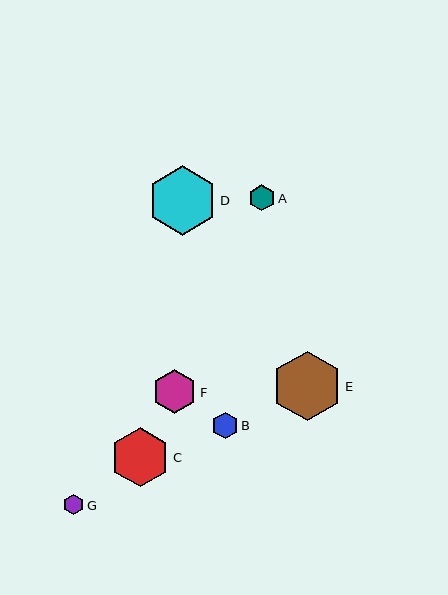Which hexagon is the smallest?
Hexagon G is the smallest with a size of approximately 20 pixels.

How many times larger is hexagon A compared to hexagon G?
Hexagon A is approximately 1.3 times the size of hexagon G.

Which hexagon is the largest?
Hexagon E is the largest with a size of approximately 70 pixels.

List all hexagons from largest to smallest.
From largest to smallest: E, D, C, F, B, A, G.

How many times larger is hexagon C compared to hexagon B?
Hexagon C is approximately 2.2 times the size of hexagon B.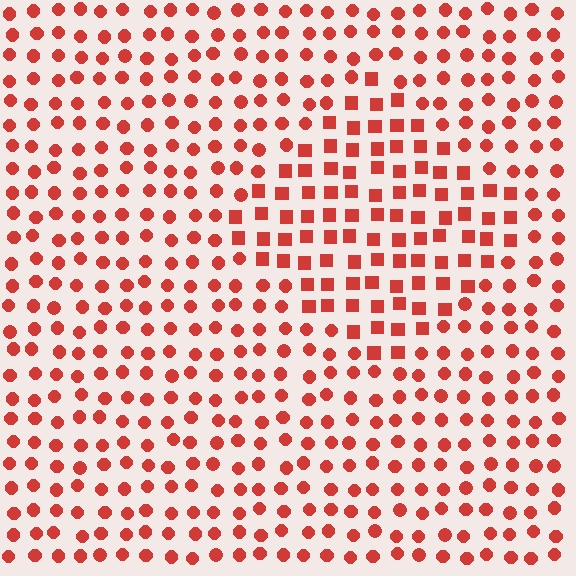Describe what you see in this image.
The image is filled with small red elements arranged in a uniform grid. A diamond-shaped region contains squares, while the surrounding area contains circles. The boundary is defined purely by the change in element shape.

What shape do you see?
I see a diamond.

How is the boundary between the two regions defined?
The boundary is defined by a change in element shape: squares inside vs. circles outside. All elements share the same color and spacing.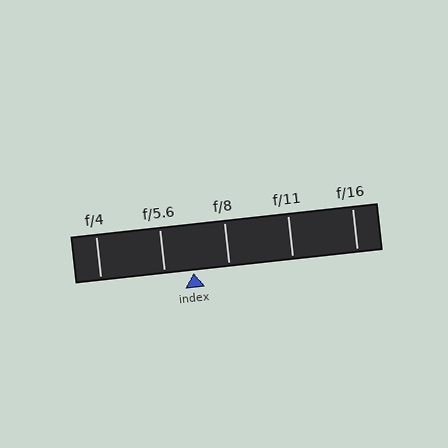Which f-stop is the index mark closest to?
The index mark is closest to f/5.6.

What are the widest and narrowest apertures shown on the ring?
The widest aperture shown is f/4 and the narrowest is f/16.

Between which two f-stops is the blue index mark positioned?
The index mark is between f/5.6 and f/8.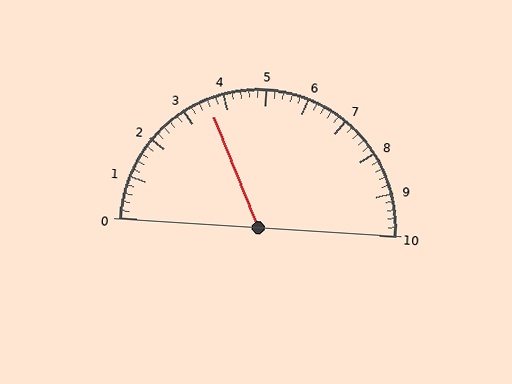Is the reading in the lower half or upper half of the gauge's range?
The reading is in the lower half of the range (0 to 10).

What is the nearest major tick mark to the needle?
The nearest major tick mark is 4.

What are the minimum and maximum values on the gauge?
The gauge ranges from 0 to 10.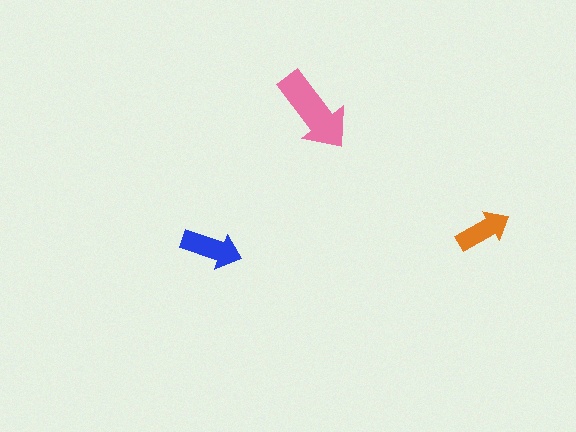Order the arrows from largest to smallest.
the pink one, the blue one, the orange one.